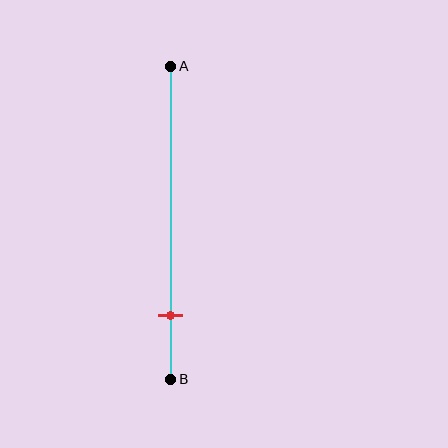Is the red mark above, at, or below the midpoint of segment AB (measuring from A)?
The red mark is below the midpoint of segment AB.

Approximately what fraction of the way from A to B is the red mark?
The red mark is approximately 80% of the way from A to B.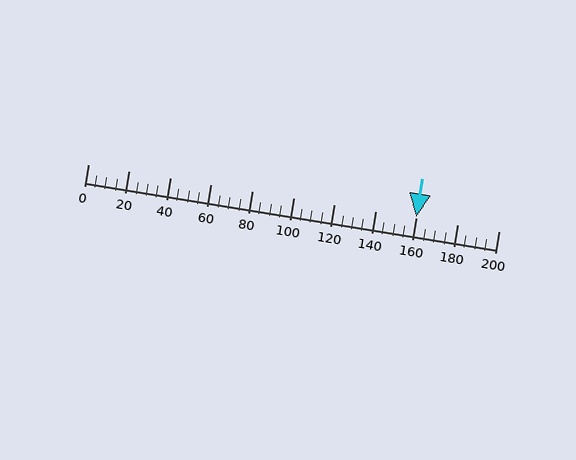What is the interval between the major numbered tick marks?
The major tick marks are spaced 20 units apart.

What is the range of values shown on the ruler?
The ruler shows values from 0 to 200.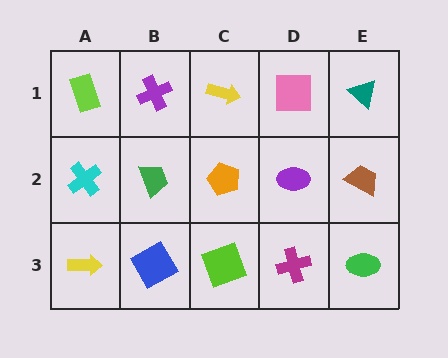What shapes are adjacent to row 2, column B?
A purple cross (row 1, column B), a blue square (row 3, column B), a cyan cross (row 2, column A), an orange pentagon (row 2, column C).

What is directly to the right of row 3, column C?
A magenta cross.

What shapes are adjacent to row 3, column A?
A cyan cross (row 2, column A), a blue square (row 3, column B).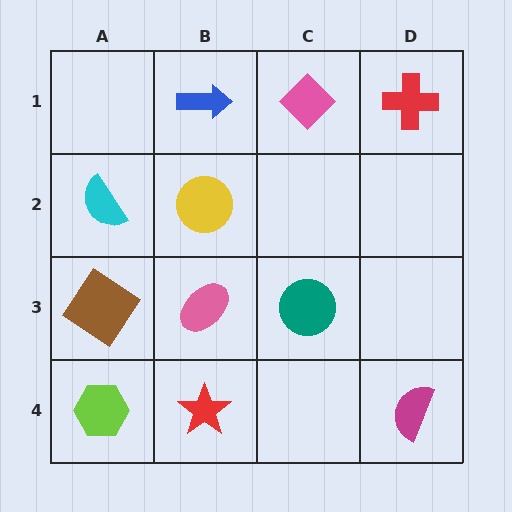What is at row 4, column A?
A lime hexagon.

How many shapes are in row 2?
2 shapes.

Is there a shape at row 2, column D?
No, that cell is empty.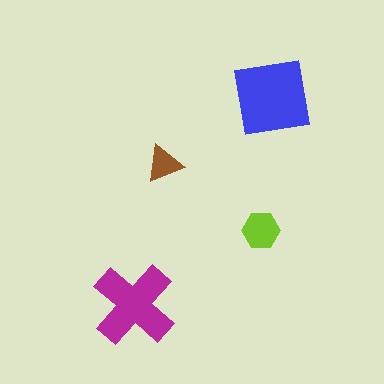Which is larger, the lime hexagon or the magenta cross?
The magenta cross.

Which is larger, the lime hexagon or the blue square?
The blue square.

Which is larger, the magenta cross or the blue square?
The blue square.